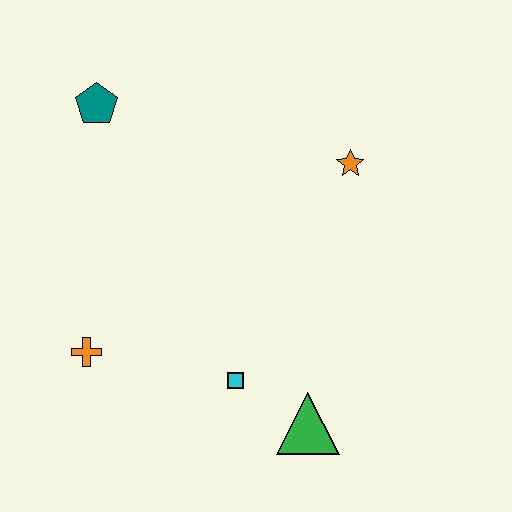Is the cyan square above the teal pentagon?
No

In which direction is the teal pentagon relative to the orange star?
The teal pentagon is to the left of the orange star.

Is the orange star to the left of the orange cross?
No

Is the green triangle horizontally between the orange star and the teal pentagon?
Yes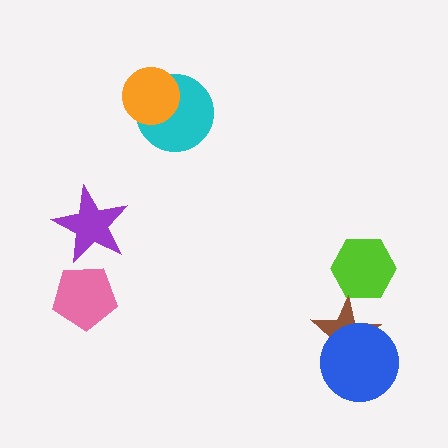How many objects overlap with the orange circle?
1 object overlaps with the orange circle.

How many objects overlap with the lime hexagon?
0 objects overlap with the lime hexagon.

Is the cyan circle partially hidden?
Yes, it is partially covered by another shape.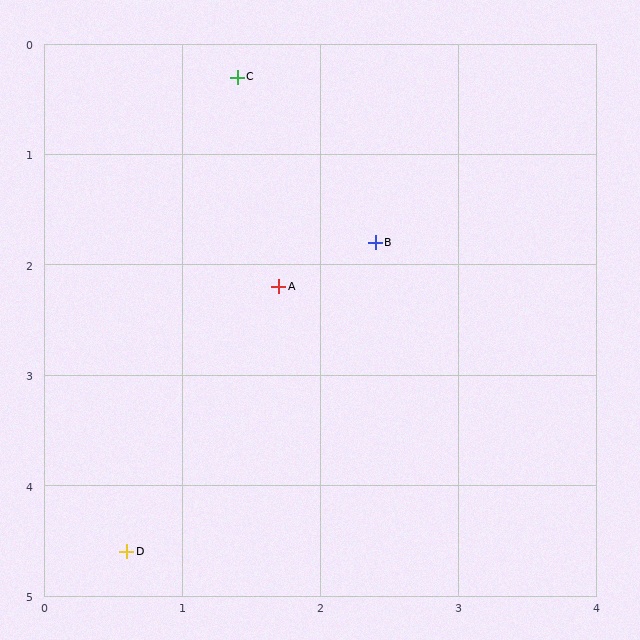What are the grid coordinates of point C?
Point C is at approximately (1.4, 0.3).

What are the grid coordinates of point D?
Point D is at approximately (0.6, 4.6).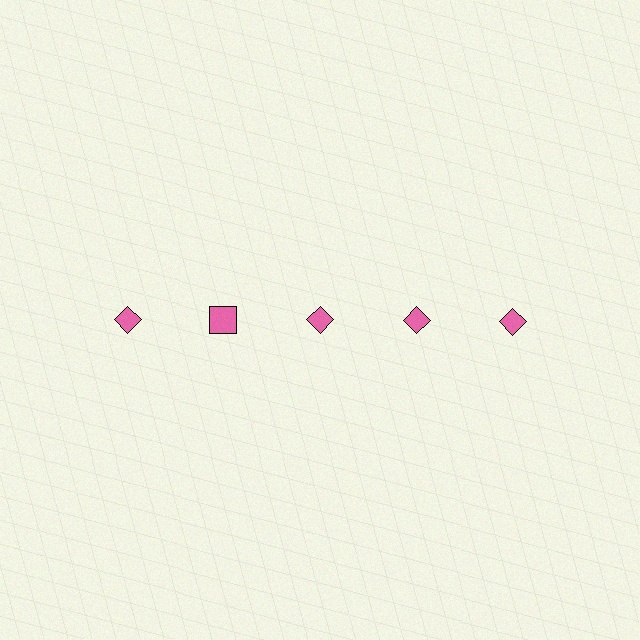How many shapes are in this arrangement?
There are 5 shapes arranged in a grid pattern.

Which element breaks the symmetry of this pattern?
The pink square in the top row, second from left column breaks the symmetry. All other shapes are pink diamonds.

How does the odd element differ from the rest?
It has a different shape: square instead of diamond.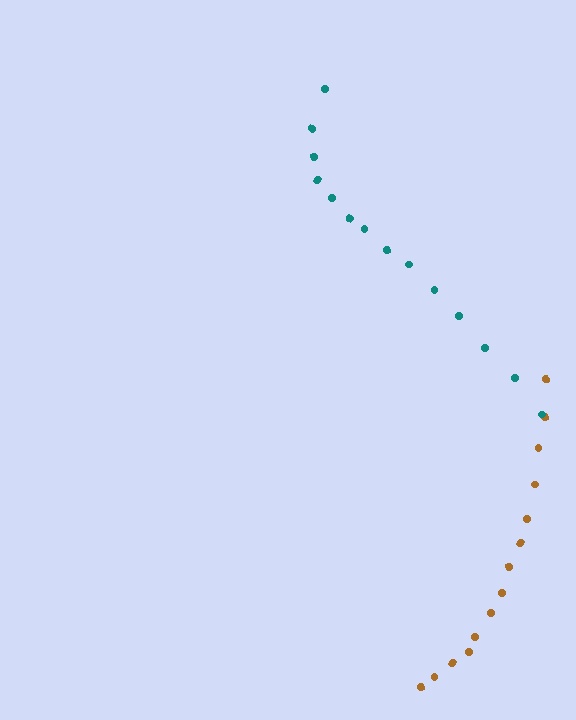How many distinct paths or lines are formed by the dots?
There are 2 distinct paths.